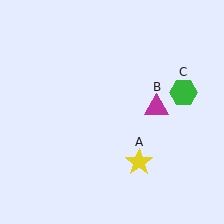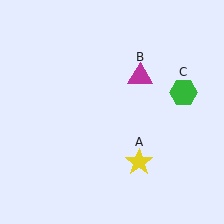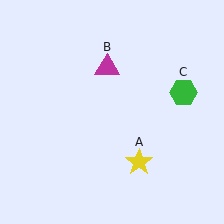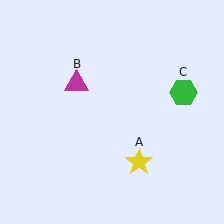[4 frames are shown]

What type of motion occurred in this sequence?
The magenta triangle (object B) rotated counterclockwise around the center of the scene.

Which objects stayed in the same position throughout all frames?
Yellow star (object A) and green hexagon (object C) remained stationary.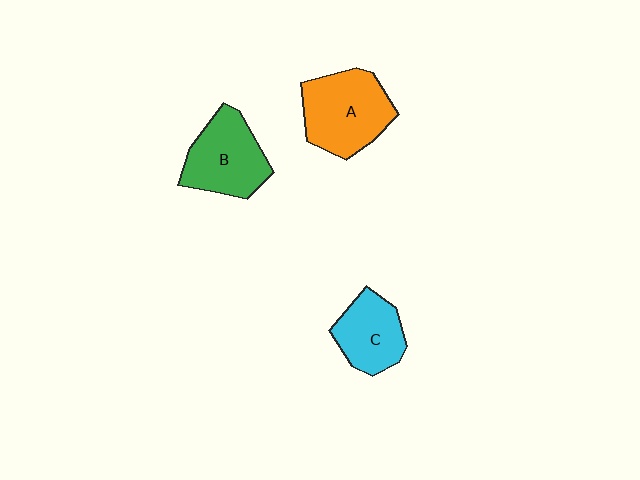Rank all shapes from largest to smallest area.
From largest to smallest: A (orange), B (green), C (cyan).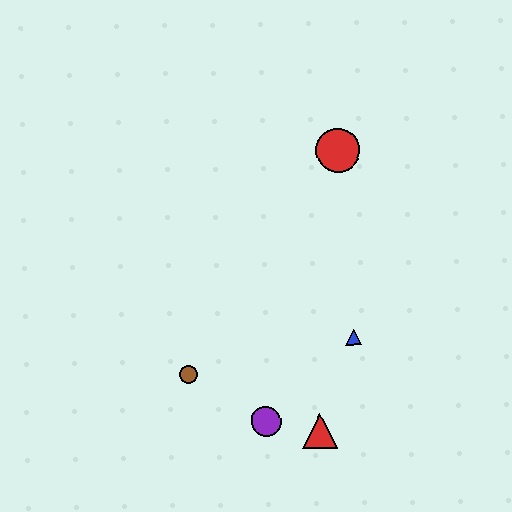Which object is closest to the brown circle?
The purple circle is closest to the brown circle.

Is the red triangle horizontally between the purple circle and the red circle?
Yes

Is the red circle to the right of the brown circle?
Yes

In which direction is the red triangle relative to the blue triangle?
The red triangle is below the blue triangle.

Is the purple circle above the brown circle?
No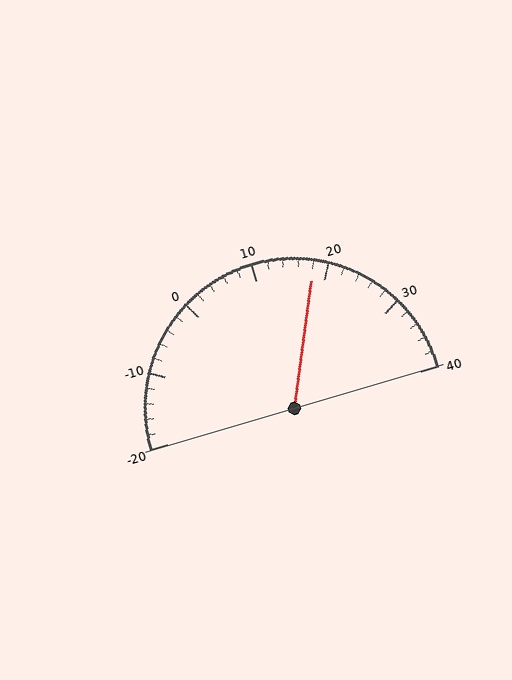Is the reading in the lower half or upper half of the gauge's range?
The reading is in the upper half of the range (-20 to 40).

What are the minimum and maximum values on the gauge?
The gauge ranges from -20 to 40.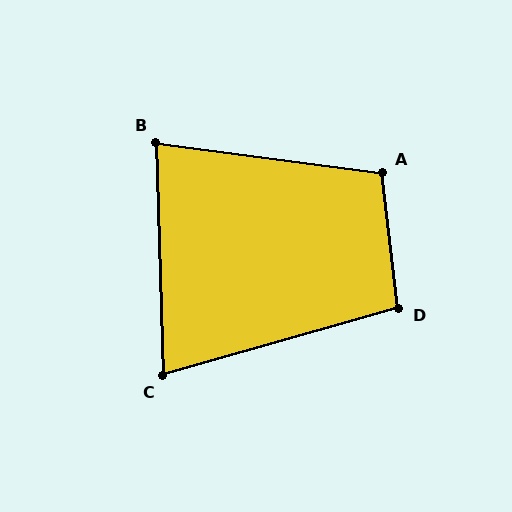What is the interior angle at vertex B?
Approximately 81 degrees (acute).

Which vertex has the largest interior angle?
A, at approximately 104 degrees.